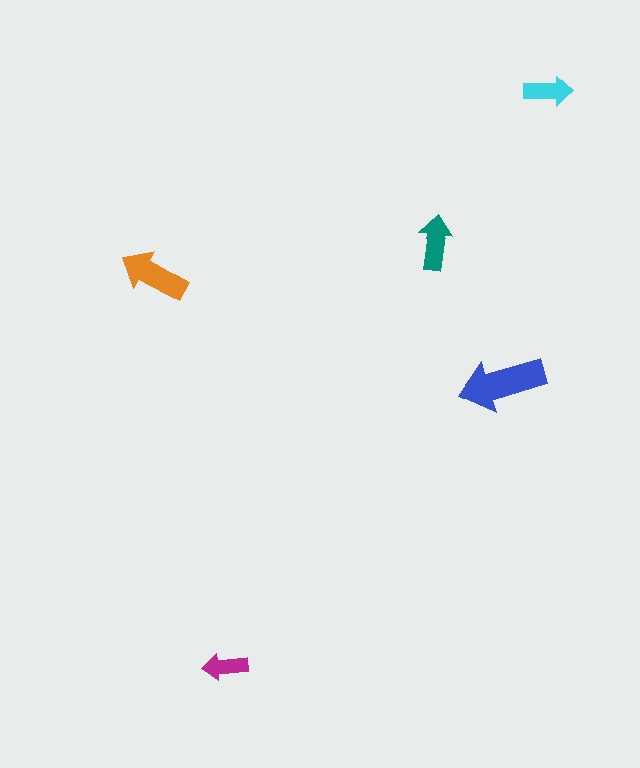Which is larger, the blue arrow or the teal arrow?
The blue one.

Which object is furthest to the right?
The cyan arrow is rightmost.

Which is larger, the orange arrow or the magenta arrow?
The orange one.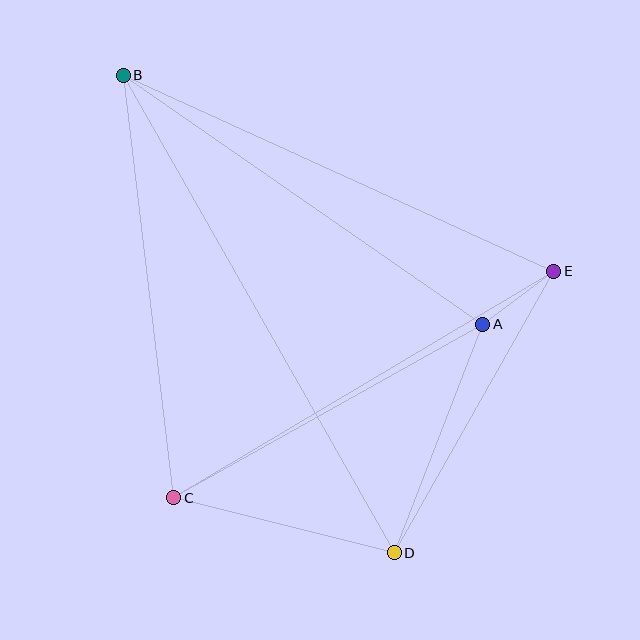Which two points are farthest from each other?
Points B and D are farthest from each other.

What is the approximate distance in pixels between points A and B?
The distance between A and B is approximately 438 pixels.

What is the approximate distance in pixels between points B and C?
The distance between B and C is approximately 426 pixels.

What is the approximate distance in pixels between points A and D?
The distance between A and D is approximately 245 pixels.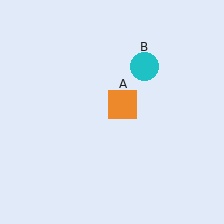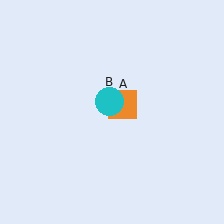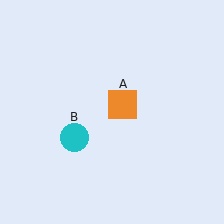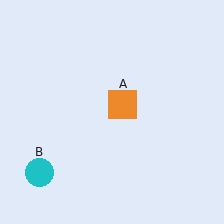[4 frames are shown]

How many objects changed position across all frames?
1 object changed position: cyan circle (object B).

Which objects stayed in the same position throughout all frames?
Orange square (object A) remained stationary.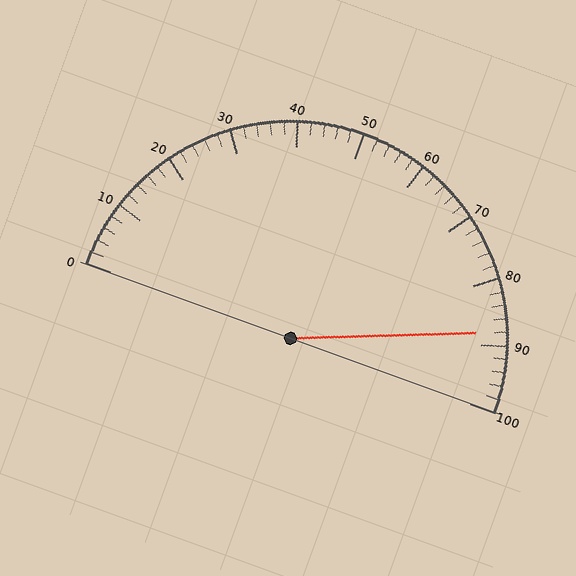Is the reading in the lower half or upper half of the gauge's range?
The reading is in the upper half of the range (0 to 100).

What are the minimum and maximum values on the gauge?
The gauge ranges from 0 to 100.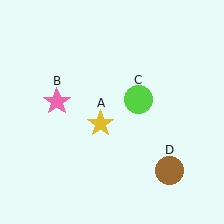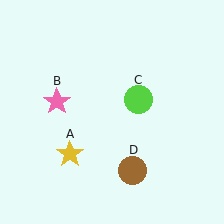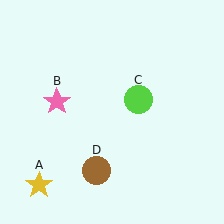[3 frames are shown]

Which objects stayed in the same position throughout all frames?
Pink star (object B) and lime circle (object C) remained stationary.